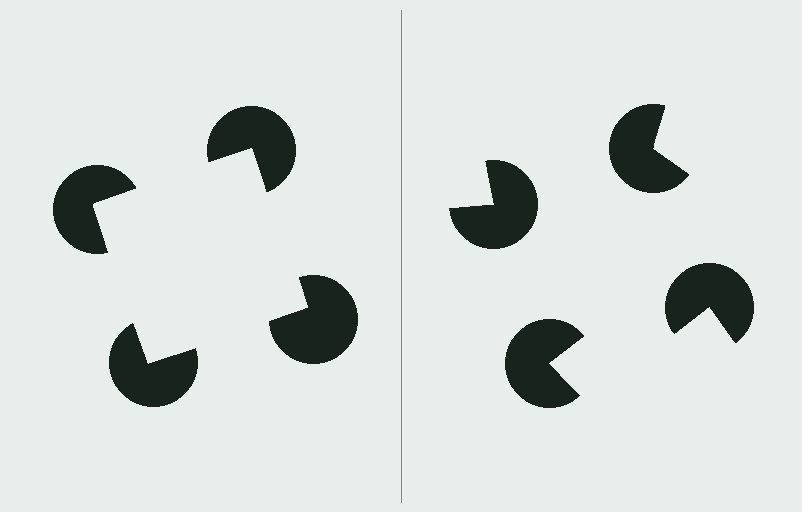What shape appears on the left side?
An illusory square.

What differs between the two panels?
The pac-man discs are positioned identically on both sides; only the wedge orientations differ. On the left they align to a square; on the right they are misaligned.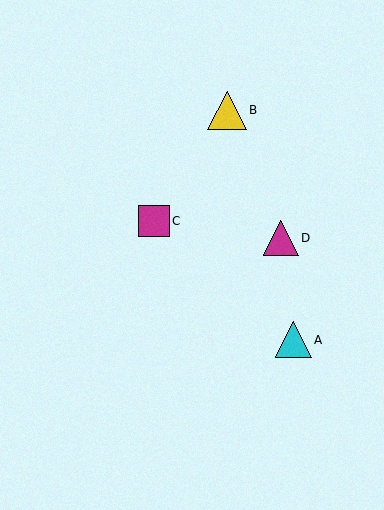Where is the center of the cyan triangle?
The center of the cyan triangle is at (293, 340).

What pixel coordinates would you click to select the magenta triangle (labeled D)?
Click at (281, 238) to select the magenta triangle D.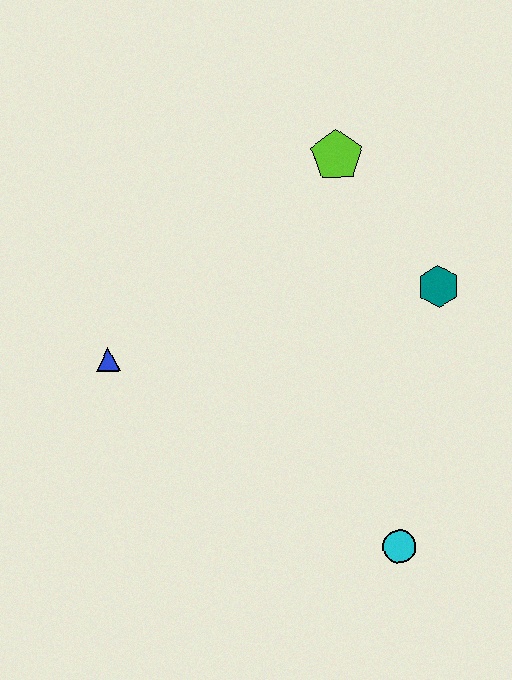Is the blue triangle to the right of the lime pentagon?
No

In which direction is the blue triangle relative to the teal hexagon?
The blue triangle is to the left of the teal hexagon.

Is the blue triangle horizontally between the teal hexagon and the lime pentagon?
No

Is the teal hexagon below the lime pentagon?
Yes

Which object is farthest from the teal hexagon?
The blue triangle is farthest from the teal hexagon.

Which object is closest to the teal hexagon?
The lime pentagon is closest to the teal hexagon.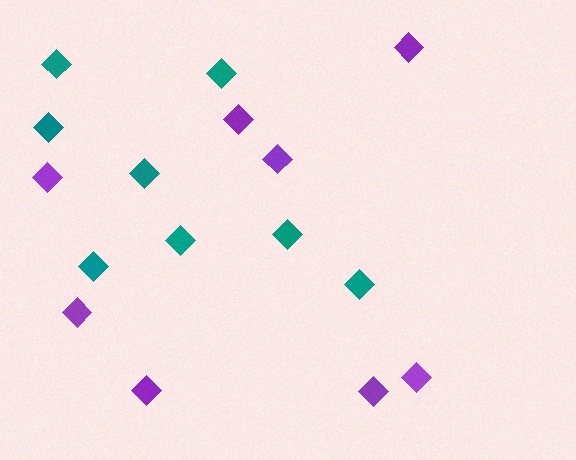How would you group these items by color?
There are 2 groups: one group of teal diamonds (8) and one group of purple diamonds (8).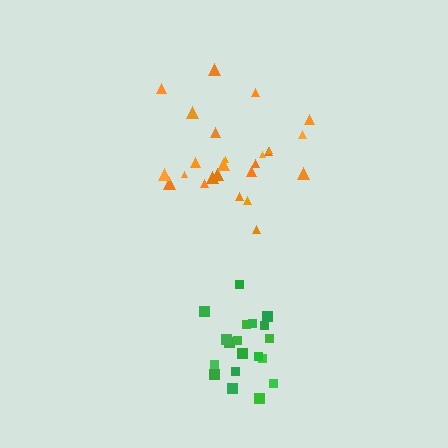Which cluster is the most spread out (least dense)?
Orange.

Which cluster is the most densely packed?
Green.